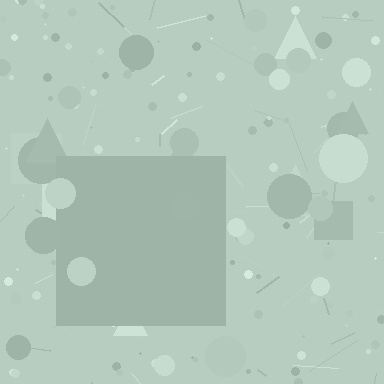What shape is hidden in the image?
A square is hidden in the image.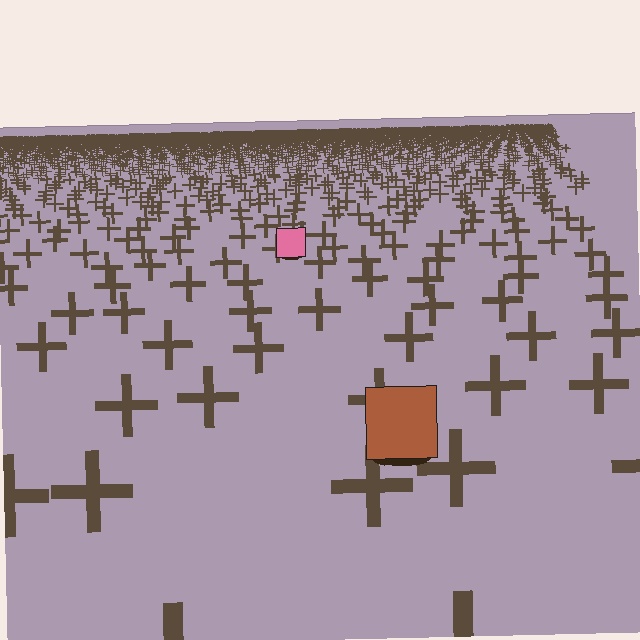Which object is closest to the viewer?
The brown square is closest. The texture marks near it are larger and more spread out.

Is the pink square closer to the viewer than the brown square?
No. The brown square is closer — you can tell from the texture gradient: the ground texture is coarser near it.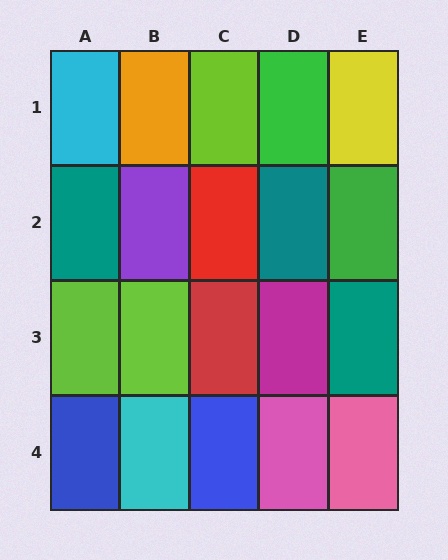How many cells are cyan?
2 cells are cyan.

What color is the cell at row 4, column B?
Cyan.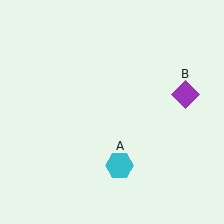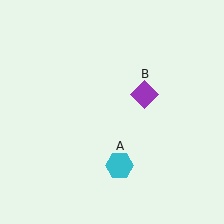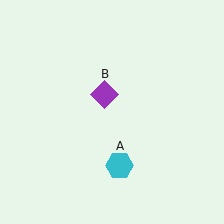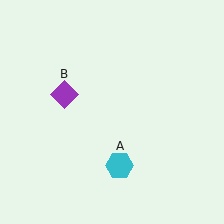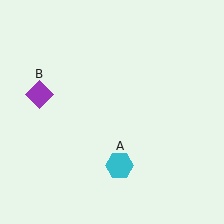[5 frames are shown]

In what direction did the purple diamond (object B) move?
The purple diamond (object B) moved left.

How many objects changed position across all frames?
1 object changed position: purple diamond (object B).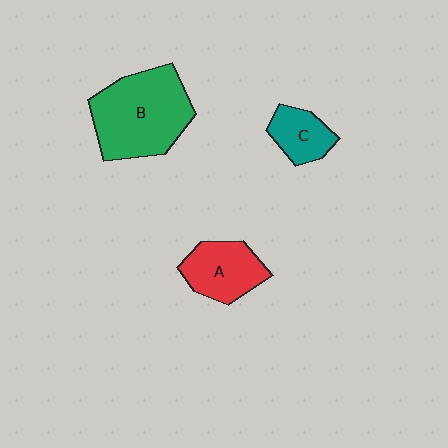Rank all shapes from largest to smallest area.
From largest to smallest: B (green), A (red), C (teal).